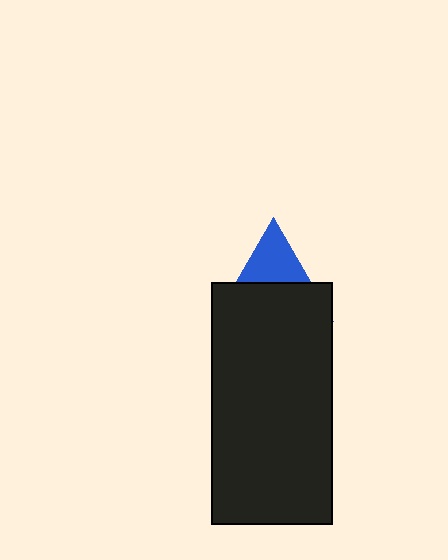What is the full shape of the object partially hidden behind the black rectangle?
The partially hidden object is a blue triangle.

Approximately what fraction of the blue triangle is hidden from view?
Roughly 62% of the blue triangle is hidden behind the black rectangle.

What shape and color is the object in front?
The object in front is a black rectangle.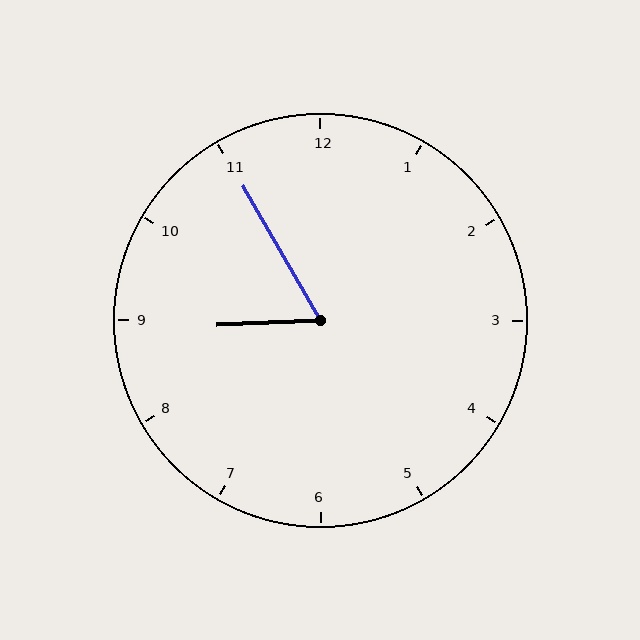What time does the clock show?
8:55.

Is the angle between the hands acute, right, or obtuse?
It is acute.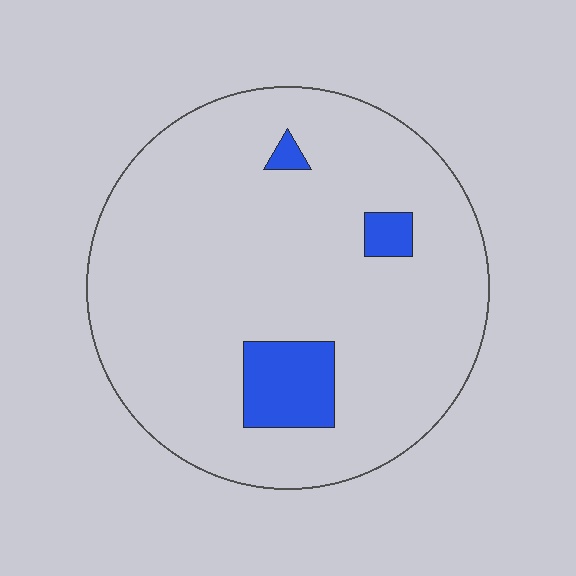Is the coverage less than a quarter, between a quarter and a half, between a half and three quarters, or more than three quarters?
Less than a quarter.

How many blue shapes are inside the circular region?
3.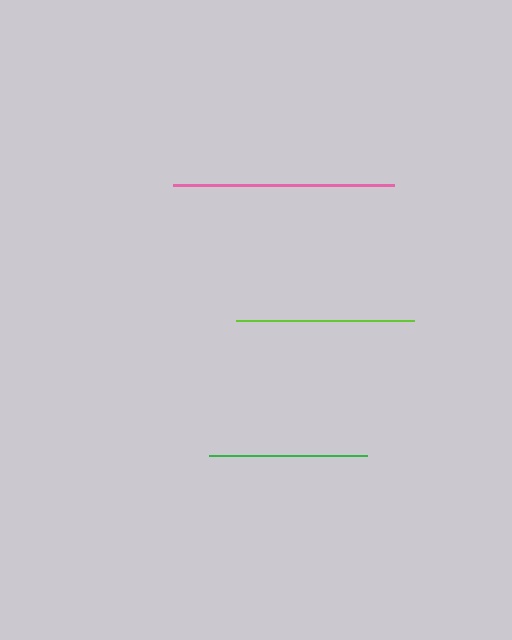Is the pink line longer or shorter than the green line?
The pink line is longer than the green line.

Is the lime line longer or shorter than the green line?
The lime line is longer than the green line.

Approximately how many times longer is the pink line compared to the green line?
The pink line is approximately 1.4 times the length of the green line.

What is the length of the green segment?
The green segment is approximately 158 pixels long.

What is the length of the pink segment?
The pink segment is approximately 220 pixels long.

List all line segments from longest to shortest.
From longest to shortest: pink, lime, green.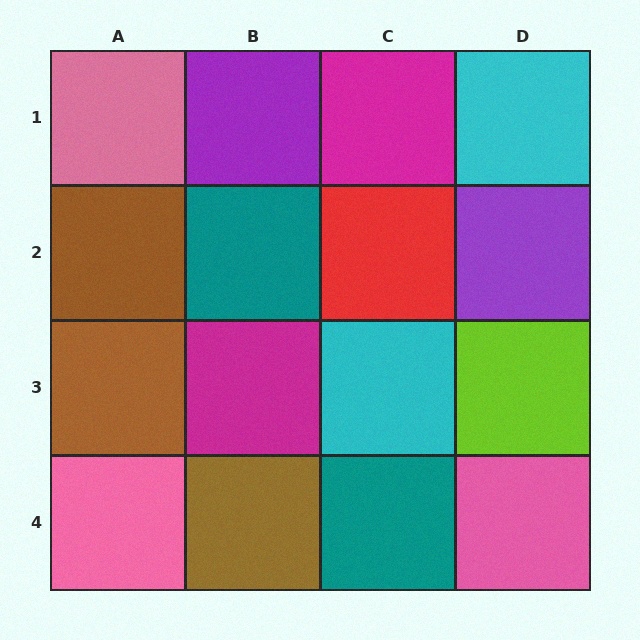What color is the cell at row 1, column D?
Cyan.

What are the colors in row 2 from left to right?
Brown, teal, red, purple.